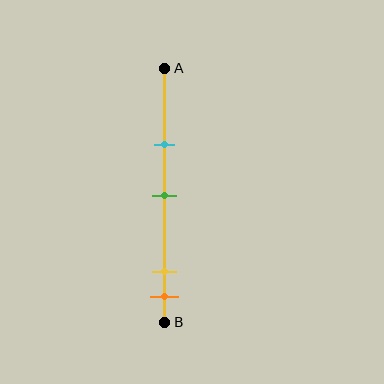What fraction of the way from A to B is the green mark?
The green mark is approximately 50% (0.5) of the way from A to B.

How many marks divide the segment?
There are 4 marks dividing the segment.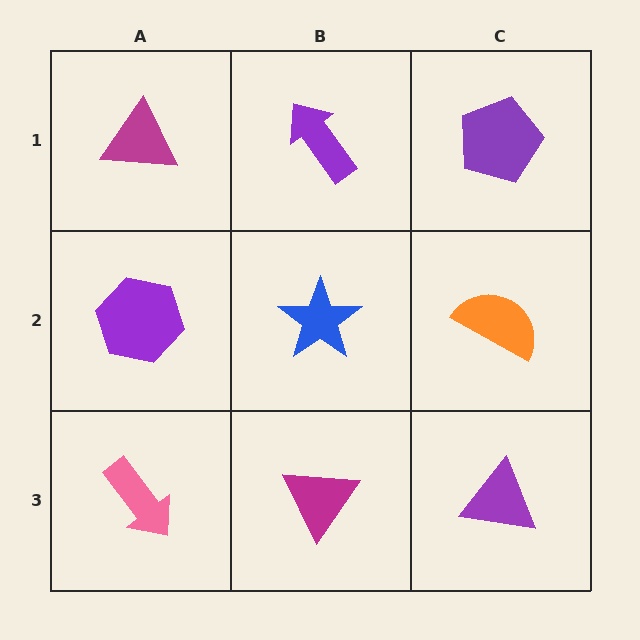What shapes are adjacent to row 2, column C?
A purple pentagon (row 1, column C), a purple triangle (row 3, column C), a blue star (row 2, column B).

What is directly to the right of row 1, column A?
A purple arrow.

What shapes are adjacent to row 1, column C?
An orange semicircle (row 2, column C), a purple arrow (row 1, column B).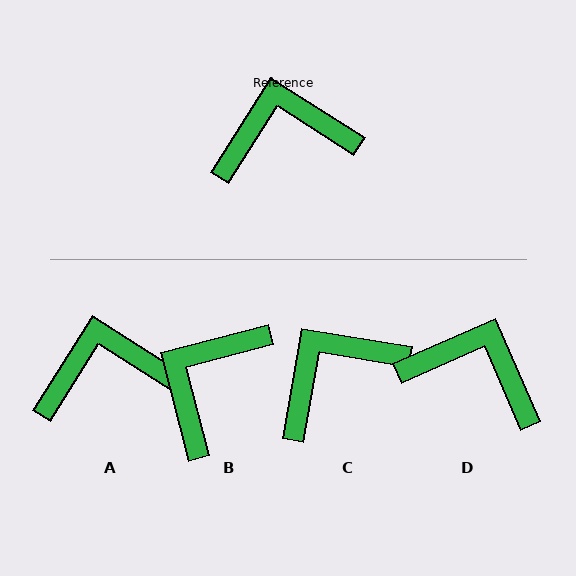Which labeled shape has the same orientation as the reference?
A.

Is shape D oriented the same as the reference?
No, it is off by about 34 degrees.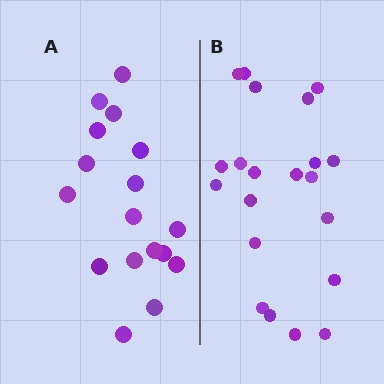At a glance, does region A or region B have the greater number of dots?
Region B (the right region) has more dots.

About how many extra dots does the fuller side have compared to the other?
Region B has about 4 more dots than region A.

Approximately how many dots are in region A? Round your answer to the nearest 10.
About 20 dots. (The exact count is 17, which rounds to 20.)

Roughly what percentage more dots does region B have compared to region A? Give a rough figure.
About 25% more.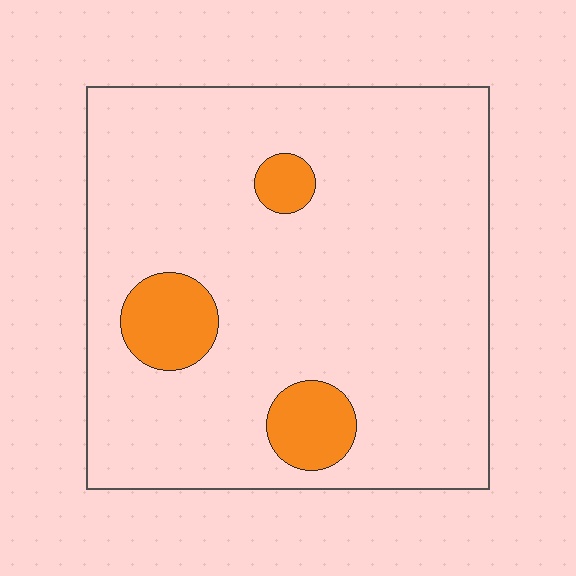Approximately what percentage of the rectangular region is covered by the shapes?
Approximately 10%.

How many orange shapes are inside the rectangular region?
3.